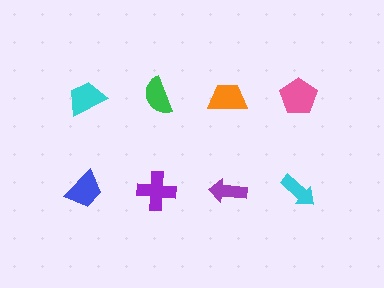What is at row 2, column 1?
A blue trapezoid.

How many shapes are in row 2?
4 shapes.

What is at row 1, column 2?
A green semicircle.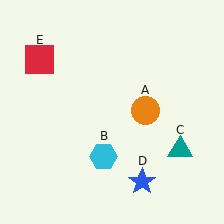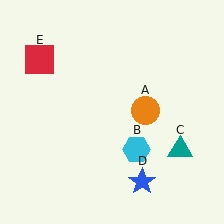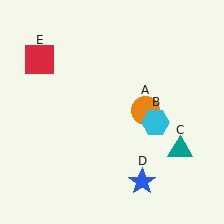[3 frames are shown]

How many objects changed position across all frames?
1 object changed position: cyan hexagon (object B).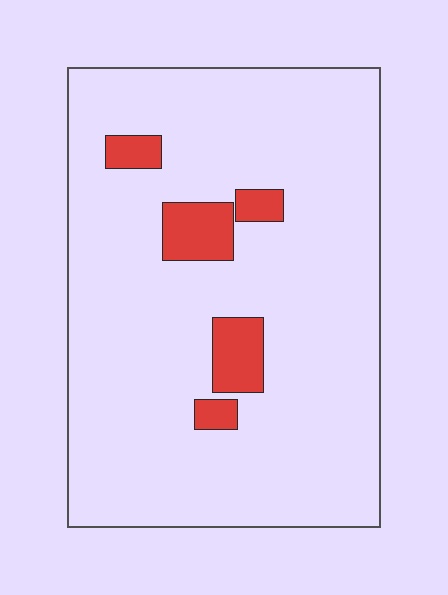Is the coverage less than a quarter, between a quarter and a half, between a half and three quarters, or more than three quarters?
Less than a quarter.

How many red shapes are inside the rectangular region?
5.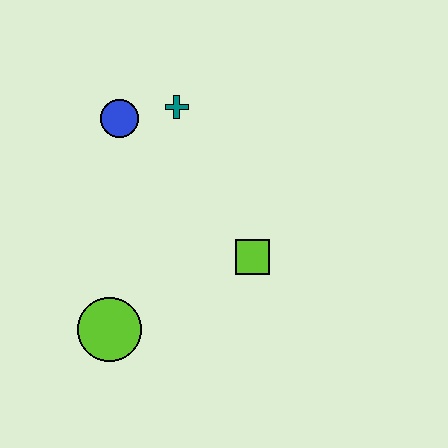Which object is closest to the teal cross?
The blue circle is closest to the teal cross.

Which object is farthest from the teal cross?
The lime circle is farthest from the teal cross.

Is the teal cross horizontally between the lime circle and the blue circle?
No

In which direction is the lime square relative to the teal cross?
The lime square is below the teal cross.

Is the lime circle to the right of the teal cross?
No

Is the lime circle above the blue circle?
No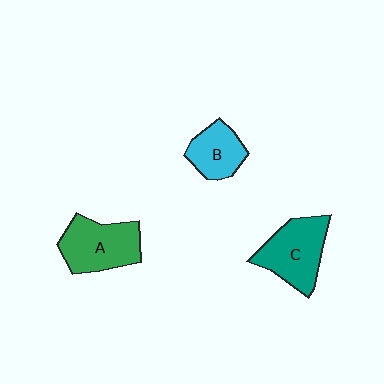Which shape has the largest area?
Shape C (teal).